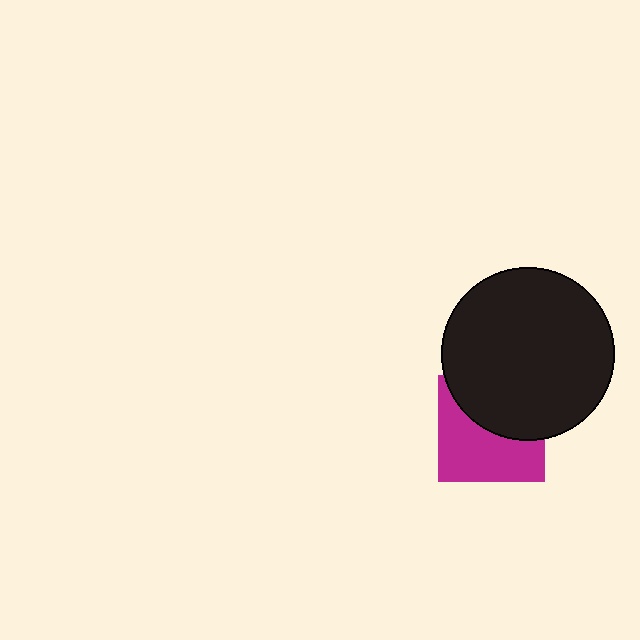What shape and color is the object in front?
The object in front is a black circle.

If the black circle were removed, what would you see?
You would see the complete magenta square.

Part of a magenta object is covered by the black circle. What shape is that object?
It is a square.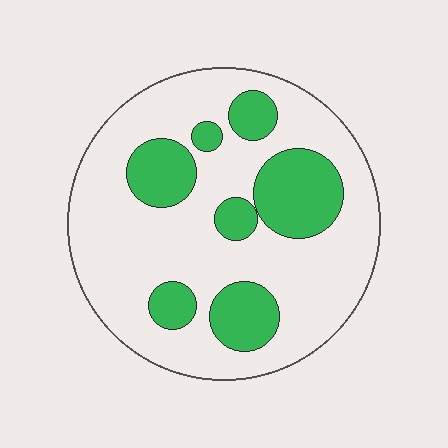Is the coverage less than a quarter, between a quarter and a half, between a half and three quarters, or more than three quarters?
Between a quarter and a half.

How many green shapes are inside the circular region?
7.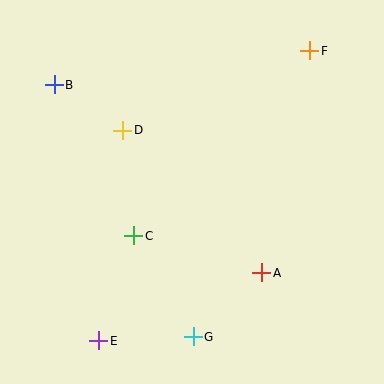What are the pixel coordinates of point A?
Point A is at (262, 273).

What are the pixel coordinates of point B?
Point B is at (54, 85).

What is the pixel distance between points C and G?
The distance between C and G is 117 pixels.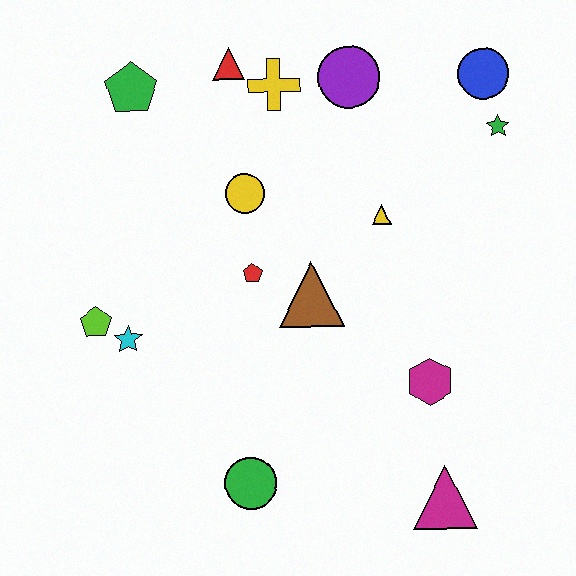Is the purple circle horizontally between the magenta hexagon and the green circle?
Yes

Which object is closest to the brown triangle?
The red pentagon is closest to the brown triangle.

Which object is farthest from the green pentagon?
The magenta triangle is farthest from the green pentagon.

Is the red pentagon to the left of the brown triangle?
Yes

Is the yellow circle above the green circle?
Yes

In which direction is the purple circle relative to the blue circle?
The purple circle is to the left of the blue circle.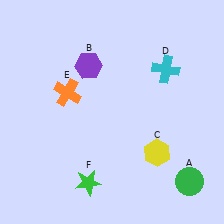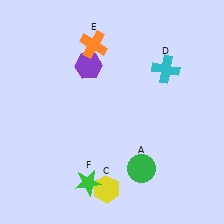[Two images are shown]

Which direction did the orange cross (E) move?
The orange cross (E) moved up.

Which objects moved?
The objects that moved are: the green circle (A), the yellow hexagon (C), the orange cross (E).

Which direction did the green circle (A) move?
The green circle (A) moved left.